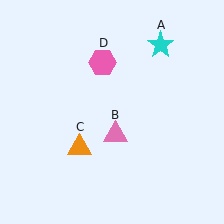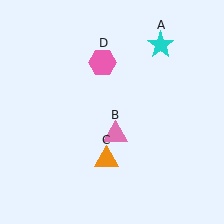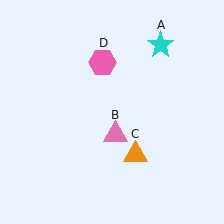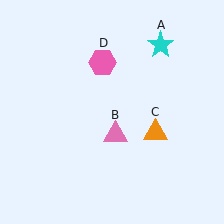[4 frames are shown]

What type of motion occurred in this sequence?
The orange triangle (object C) rotated counterclockwise around the center of the scene.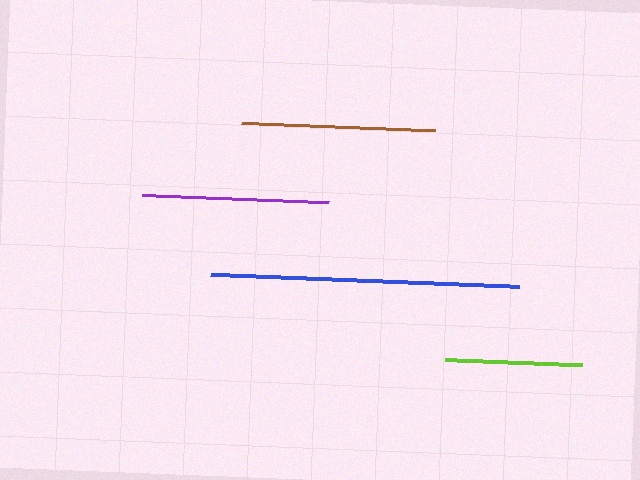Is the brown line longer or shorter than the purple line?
The brown line is longer than the purple line.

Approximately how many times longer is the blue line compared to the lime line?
The blue line is approximately 2.3 times the length of the lime line.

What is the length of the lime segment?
The lime segment is approximately 137 pixels long.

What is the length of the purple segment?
The purple segment is approximately 187 pixels long.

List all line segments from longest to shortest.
From longest to shortest: blue, brown, purple, lime.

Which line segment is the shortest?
The lime line is the shortest at approximately 137 pixels.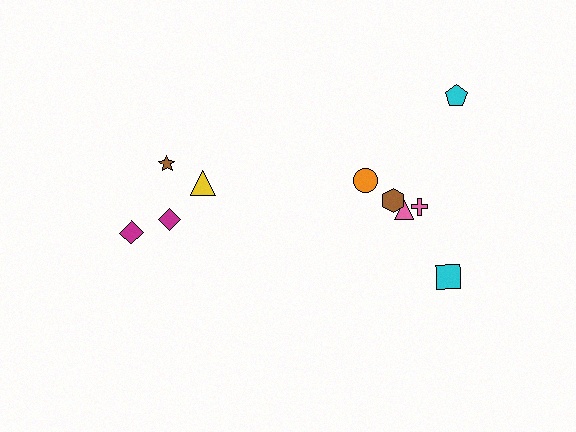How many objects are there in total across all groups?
There are 10 objects.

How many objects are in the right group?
There are 6 objects.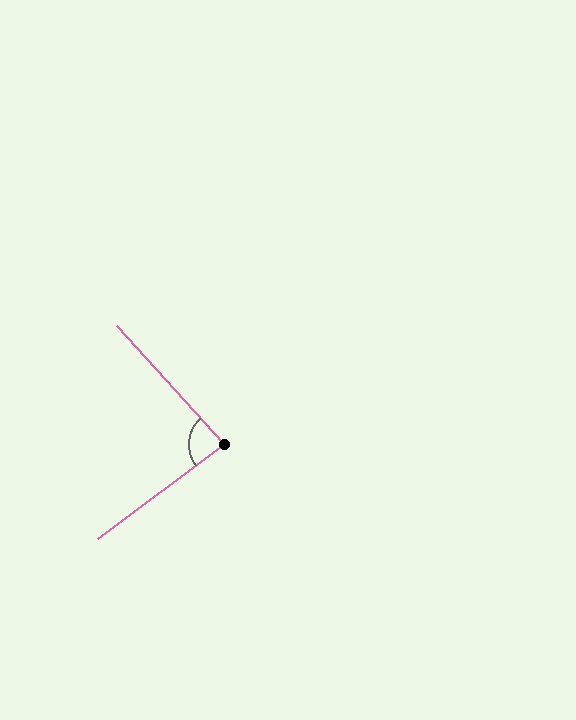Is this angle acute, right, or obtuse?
It is acute.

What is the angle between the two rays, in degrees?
Approximately 85 degrees.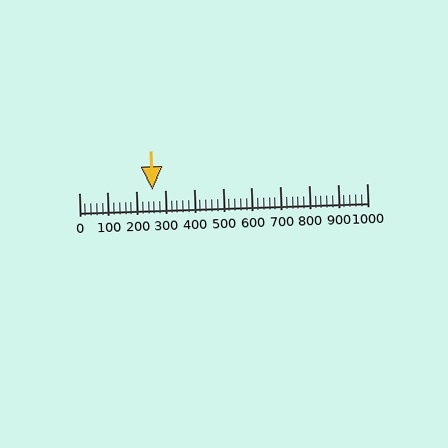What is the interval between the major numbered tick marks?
The major tick marks are spaced 100 units apart.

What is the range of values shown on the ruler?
The ruler shows values from 0 to 1000.